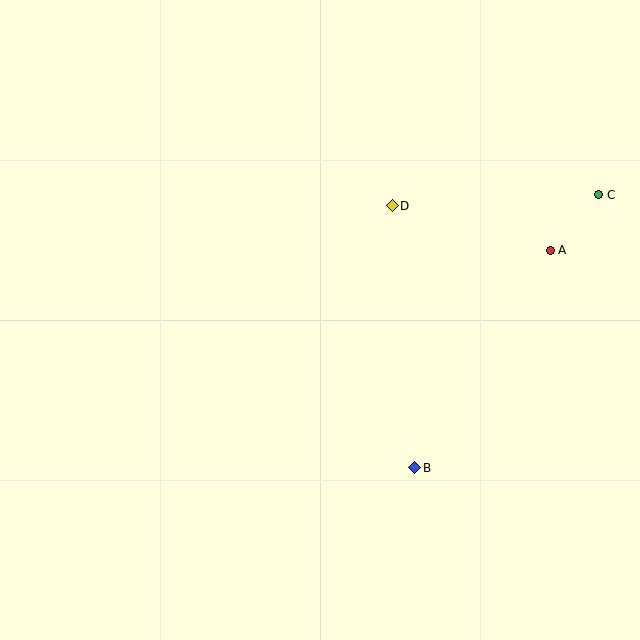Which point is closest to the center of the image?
Point D at (392, 206) is closest to the center.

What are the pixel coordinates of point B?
Point B is at (415, 468).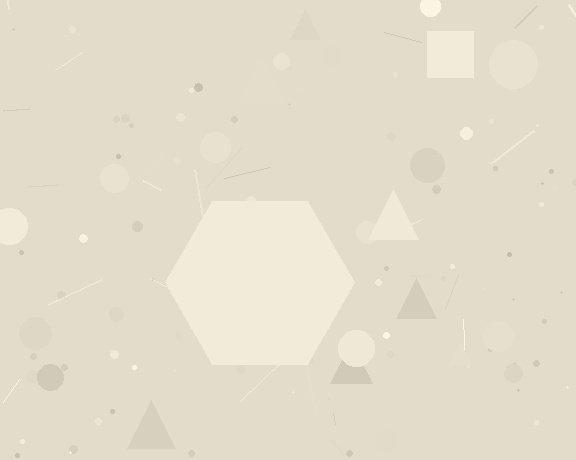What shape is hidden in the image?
A hexagon is hidden in the image.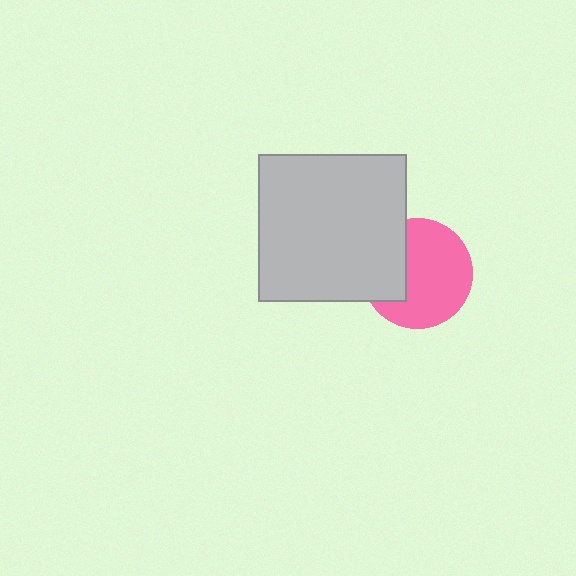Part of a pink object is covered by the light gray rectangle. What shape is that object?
It is a circle.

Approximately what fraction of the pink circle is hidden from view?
Roughly 32% of the pink circle is hidden behind the light gray rectangle.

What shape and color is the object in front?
The object in front is a light gray rectangle.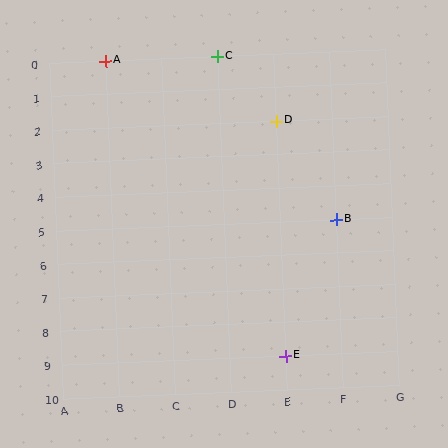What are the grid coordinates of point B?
Point B is at grid coordinates (F, 5).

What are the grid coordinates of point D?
Point D is at grid coordinates (E, 2).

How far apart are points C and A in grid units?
Points C and A are 2 columns apart.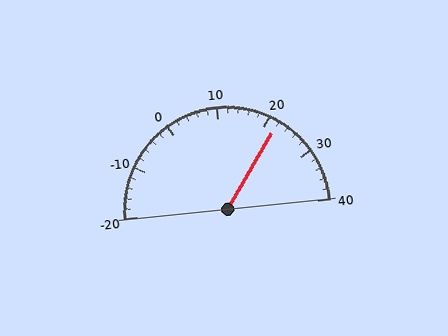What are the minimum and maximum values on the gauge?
The gauge ranges from -20 to 40.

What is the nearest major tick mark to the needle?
The nearest major tick mark is 20.